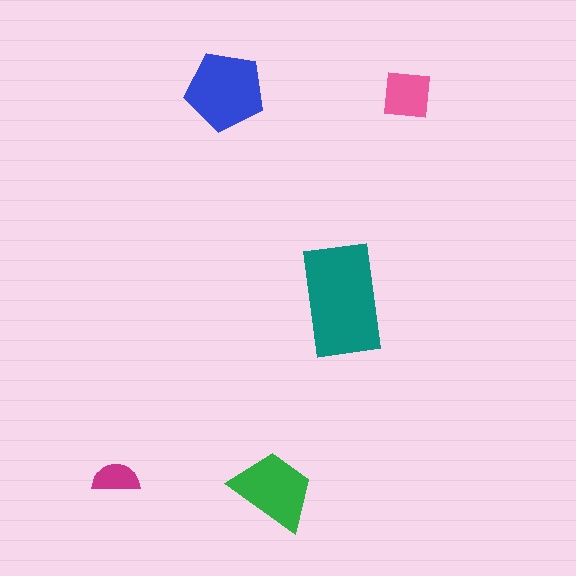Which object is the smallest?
The magenta semicircle.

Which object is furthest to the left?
The magenta semicircle is leftmost.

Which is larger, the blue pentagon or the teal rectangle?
The teal rectangle.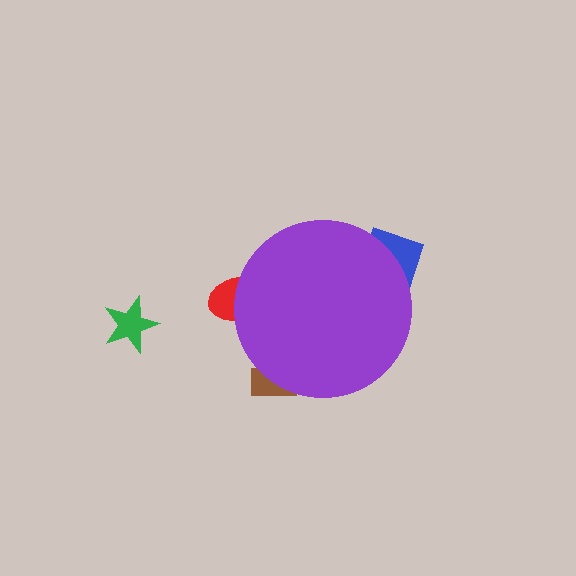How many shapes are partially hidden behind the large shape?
3 shapes are partially hidden.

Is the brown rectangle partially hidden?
Yes, the brown rectangle is partially hidden behind the purple circle.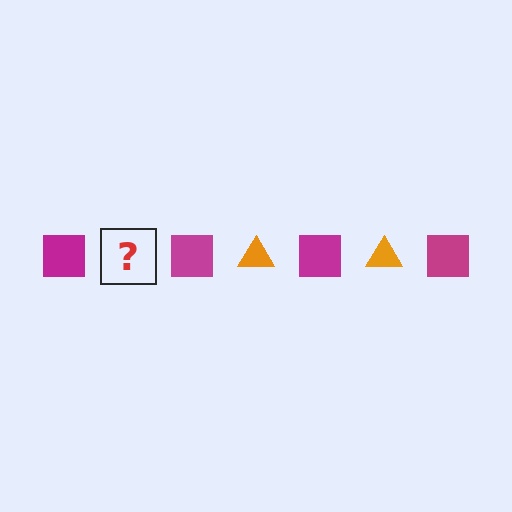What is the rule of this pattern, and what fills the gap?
The rule is that the pattern alternates between magenta square and orange triangle. The gap should be filled with an orange triangle.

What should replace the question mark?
The question mark should be replaced with an orange triangle.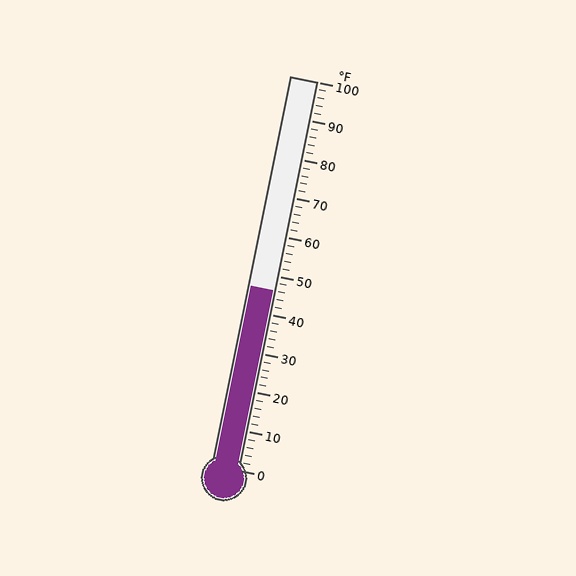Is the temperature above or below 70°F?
The temperature is below 70°F.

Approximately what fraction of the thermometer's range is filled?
The thermometer is filled to approximately 45% of its range.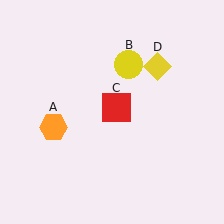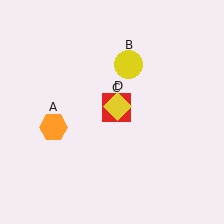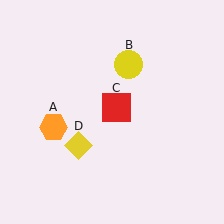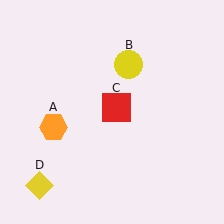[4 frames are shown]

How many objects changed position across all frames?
1 object changed position: yellow diamond (object D).